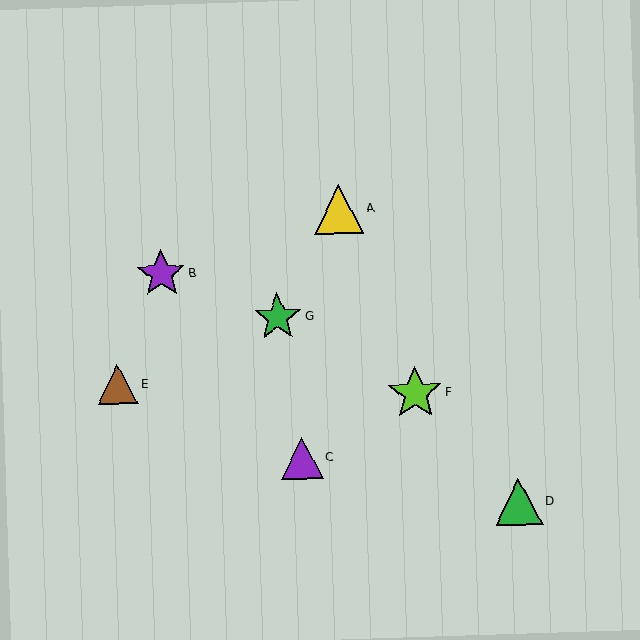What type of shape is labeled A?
Shape A is a yellow triangle.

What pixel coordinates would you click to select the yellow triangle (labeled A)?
Click at (338, 209) to select the yellow triangle A.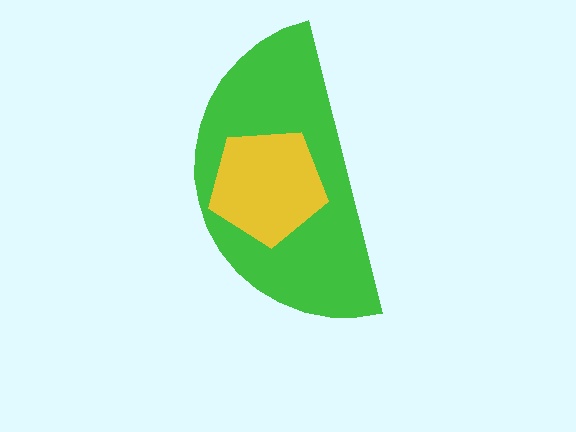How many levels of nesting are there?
2.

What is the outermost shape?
The green semicircle.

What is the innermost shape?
The yellow pentagon.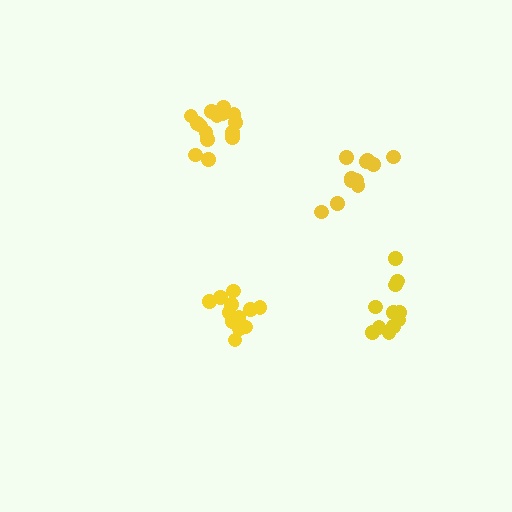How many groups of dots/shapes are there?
There are 4 groups.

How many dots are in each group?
Group 1: 12 dots, Group 2: 11 dots, Group 3: 15 dots, Group 4: 11 dots (49 total).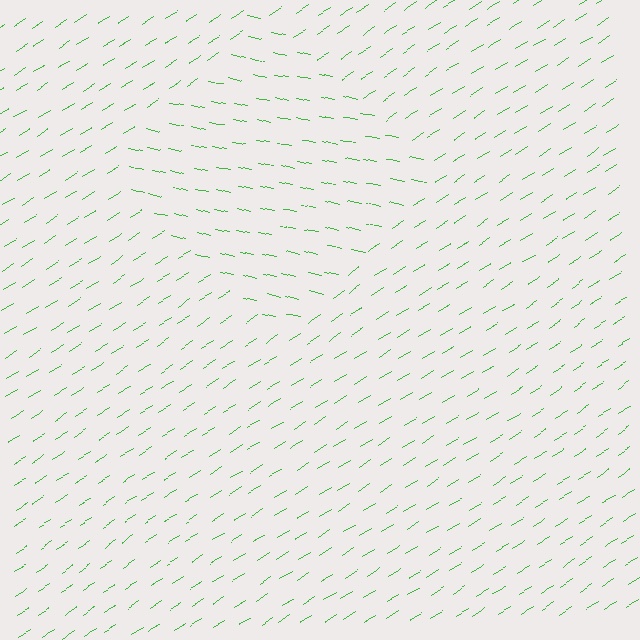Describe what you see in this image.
The image is filled with small green line segments. A diamond region in the image has lines oriented differently from the surrounding lines, creating a visible texture boundary.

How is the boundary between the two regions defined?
The boundary is defined purely by a change in line orientation (approximately 45 degrees difference). All lines are the same color and thickness.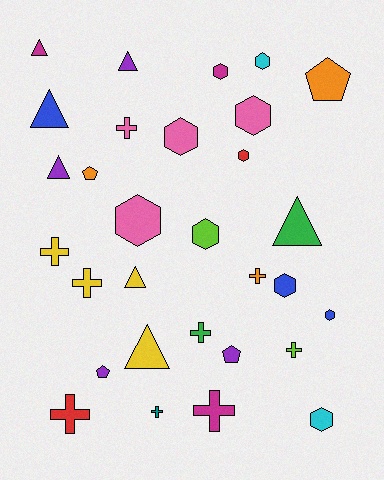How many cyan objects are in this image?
There are 2 cyan objects.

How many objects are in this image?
There are 30 objects.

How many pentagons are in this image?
There are 4 pentagons.